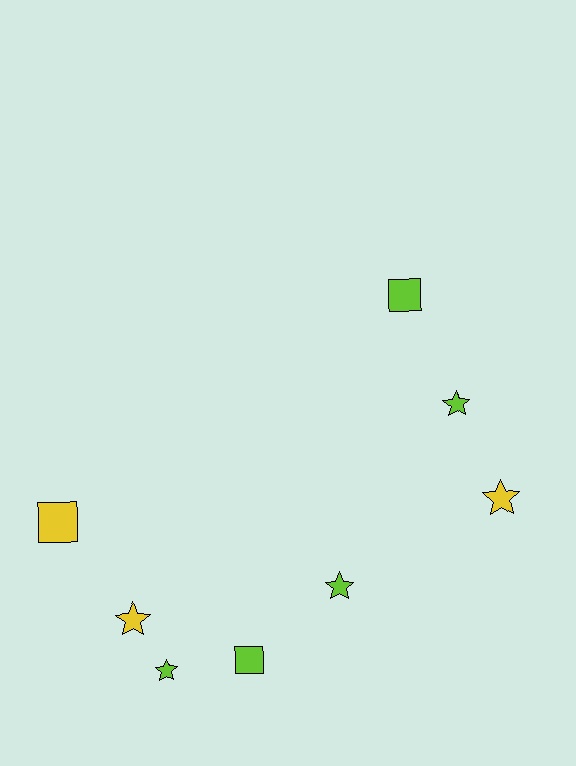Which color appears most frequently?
Lime, with 5 objects.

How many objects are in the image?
There are 8 objects.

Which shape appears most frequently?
Star, with 5 objects.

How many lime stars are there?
There are 3 lime stars.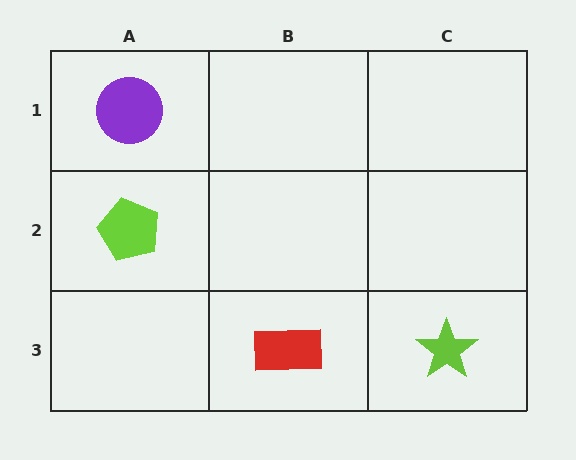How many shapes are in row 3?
2 shapes.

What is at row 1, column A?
A purple circle.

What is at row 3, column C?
A lime star.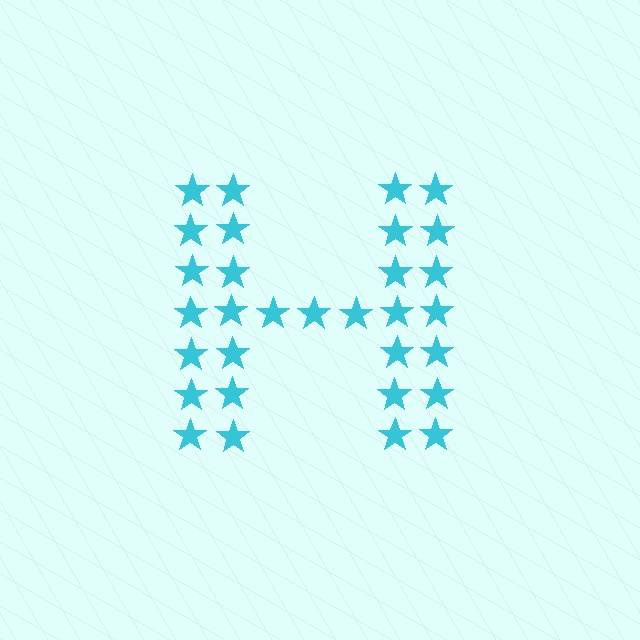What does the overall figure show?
The overall figure shows the letter H.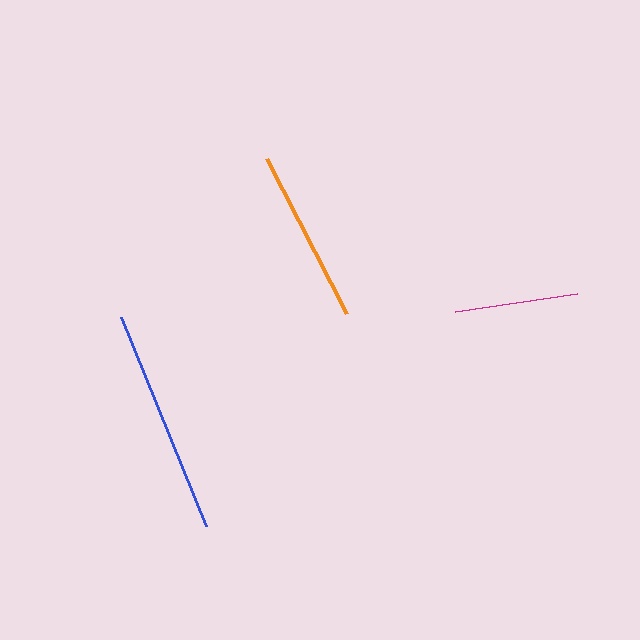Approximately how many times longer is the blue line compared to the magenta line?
The blue line is approximately 1.8 times the length of the magenta line.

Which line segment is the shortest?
The magenta line is the shortest at approximately 123 pixels.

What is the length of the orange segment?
The orange segment is approximately 174 pixels long.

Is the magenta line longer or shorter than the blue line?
The blue line is longer than the magenta line.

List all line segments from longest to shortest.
From longest to shortest: blue, orange, magenta.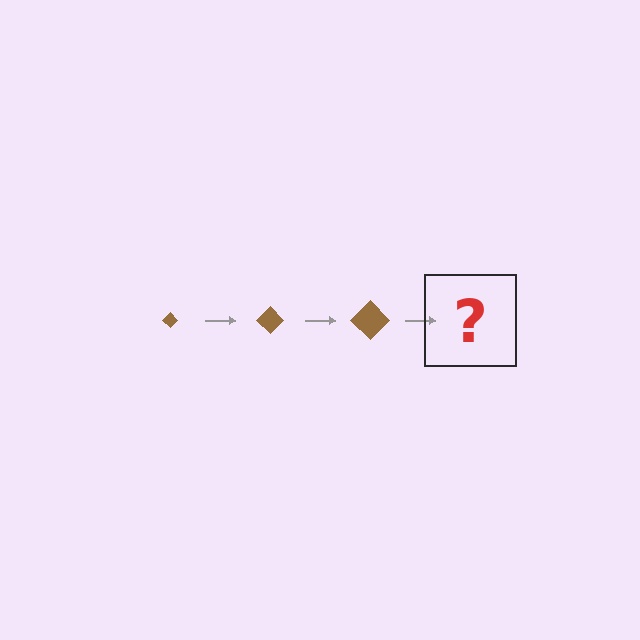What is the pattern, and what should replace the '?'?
The pattern is that the diamond gets progressively larger each step. The '?' should be a brown diamond, larger than the previous one.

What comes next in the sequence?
The next element should be a brown diamond, larger than the previous one.